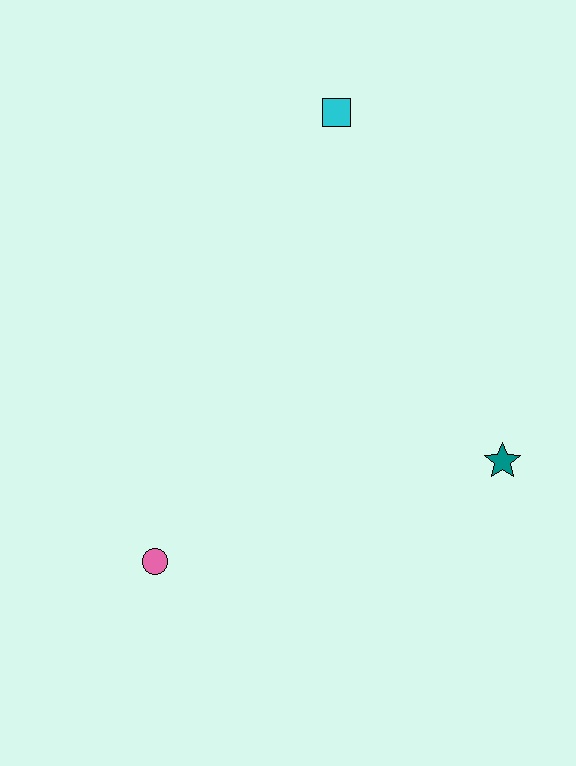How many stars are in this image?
There is 1 star.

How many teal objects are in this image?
There is 1 teal object.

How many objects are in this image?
There are 3 objects.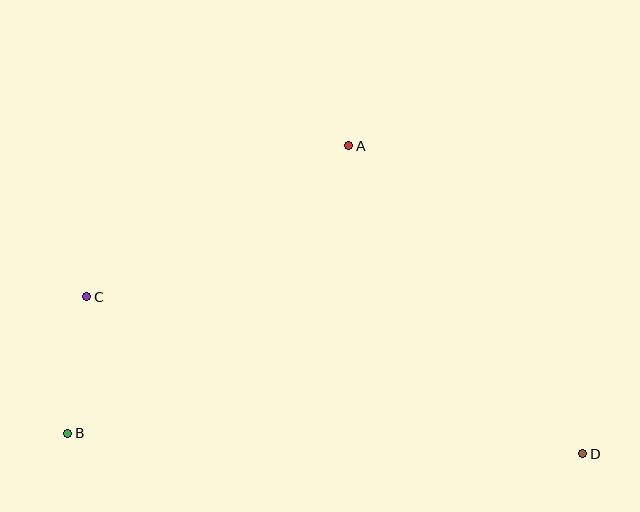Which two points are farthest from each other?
Points C and D are farthest from each other.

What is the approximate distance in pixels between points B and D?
The distance between B and D is approximately 515 pixels.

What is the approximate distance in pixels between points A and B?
The distance between A and B is approximately 402 pixels.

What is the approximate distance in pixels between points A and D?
The distance between A and D is approximately 387 pixels.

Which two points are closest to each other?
Points B and C are closest to each other.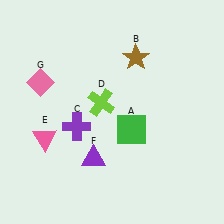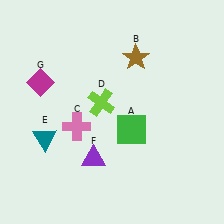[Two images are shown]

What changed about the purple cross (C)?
In Image 1, C is purple. In Image 2, it changed to pink.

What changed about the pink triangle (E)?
In Image 1, E is pink. In Image 2, it changed to teal.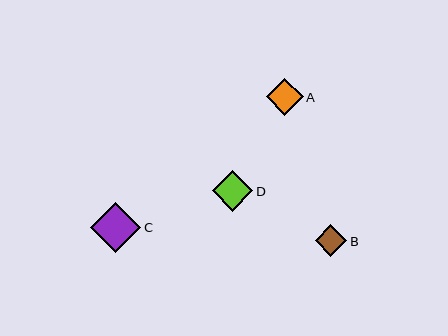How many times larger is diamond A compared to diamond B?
Diamond A is approximately 1.2 times the size of diamond B.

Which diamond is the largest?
Diamond C is the largest with a size of approximately 50 pixels.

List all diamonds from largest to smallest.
From largest to smallest: C, D, A, B.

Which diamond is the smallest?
Diamond B is the smallest with a size of approximately 32 pixels.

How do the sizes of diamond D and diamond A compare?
Diamond D and diamond A are approximately the same size.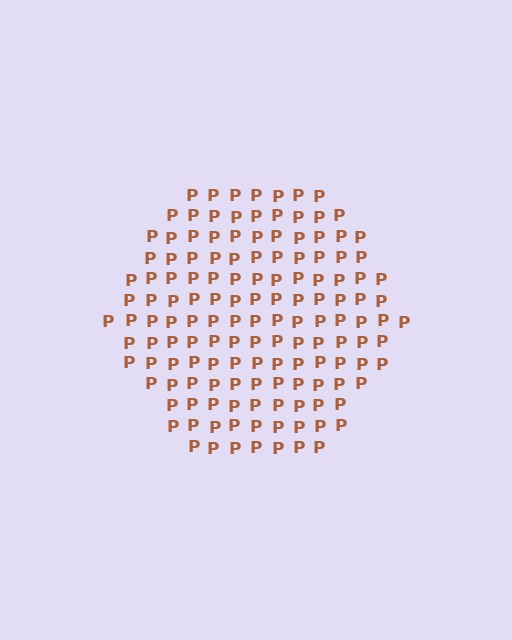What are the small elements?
The small elements are letter P's.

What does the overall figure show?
The overall figure shows a hexagon.